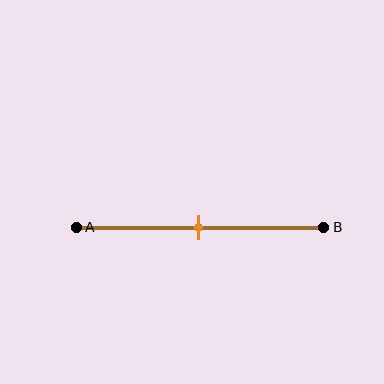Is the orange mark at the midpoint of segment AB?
Yes, the mark is approximately at the midpoint.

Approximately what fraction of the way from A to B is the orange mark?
The orange mark is approximately 50% of the way from A to B.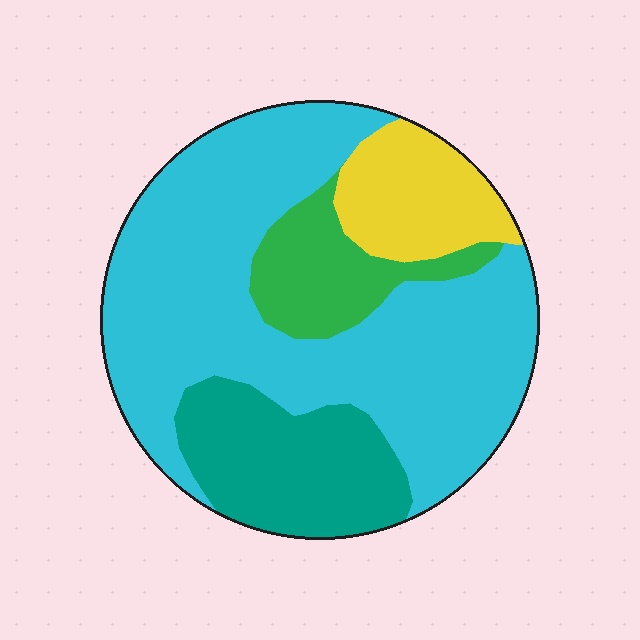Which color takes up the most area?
Cyan, at roughly 60%.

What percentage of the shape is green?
Green covers around 10% of the shape.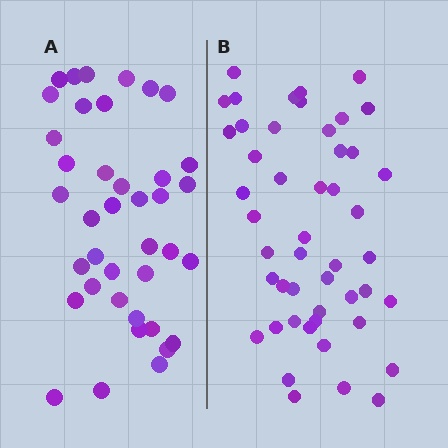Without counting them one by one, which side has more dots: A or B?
Region B (the right region) has more dots.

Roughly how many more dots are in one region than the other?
Region B has roughly 8 or so more dots than region A.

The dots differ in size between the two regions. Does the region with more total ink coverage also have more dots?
No. Region A has more total ink coverage because its dots are larger, but region B actually contains more individual dots. Total area can be misleading — the number of items is what matters here.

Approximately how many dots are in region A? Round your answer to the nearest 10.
About 40 dots. (The exact count is 39, which rounds to 40.)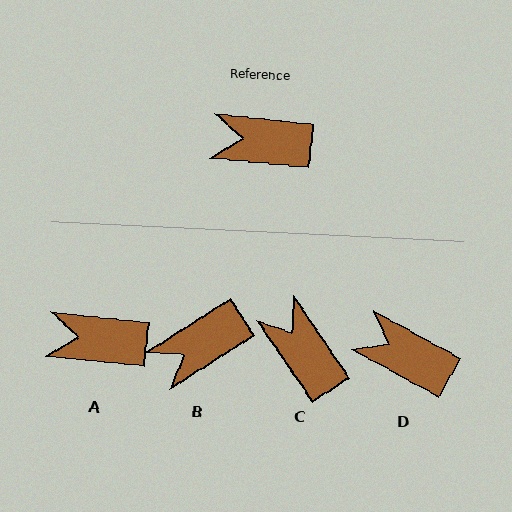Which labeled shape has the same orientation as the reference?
A.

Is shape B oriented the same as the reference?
No, it is off by about 39 degrees.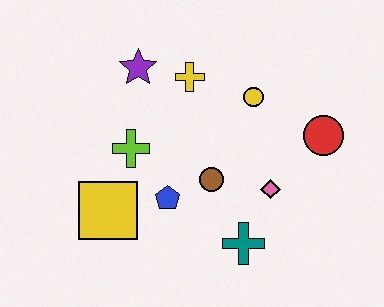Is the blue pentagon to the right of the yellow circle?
No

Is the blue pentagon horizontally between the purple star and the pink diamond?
Yes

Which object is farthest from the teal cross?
The purple star is farthest from the teal cross.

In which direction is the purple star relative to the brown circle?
The purple star is above the brown circle.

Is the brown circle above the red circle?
No